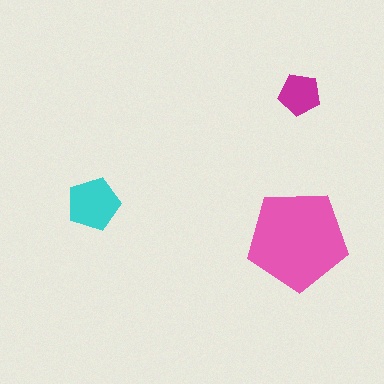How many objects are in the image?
There are 3 objects in the image.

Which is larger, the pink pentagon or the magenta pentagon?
The pink one.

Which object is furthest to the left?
The cyan pentagon is leftmost.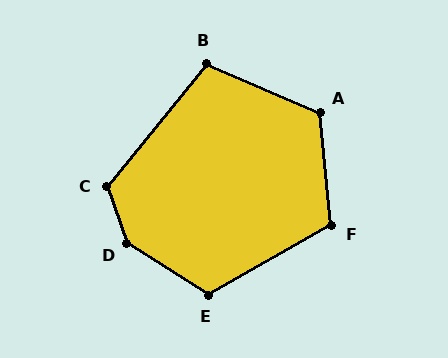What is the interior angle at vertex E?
Approximately 119 degrees (obtuse).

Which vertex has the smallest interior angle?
B, at approximately 106 degrees.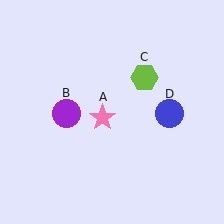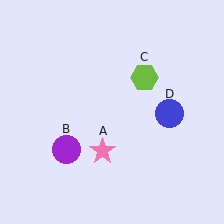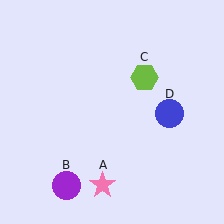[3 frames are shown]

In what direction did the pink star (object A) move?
The pink star (object A) moved down.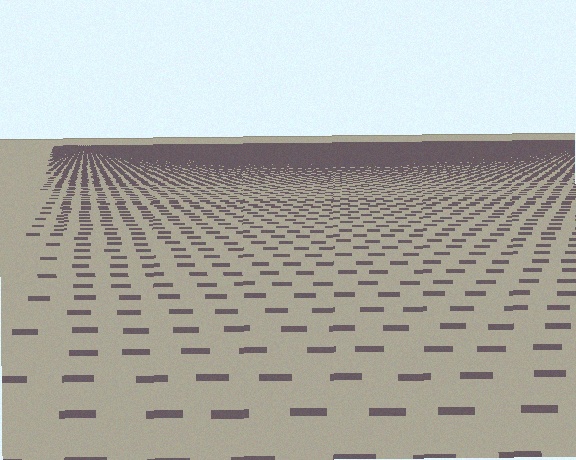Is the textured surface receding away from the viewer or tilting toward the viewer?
The surface is receding away from the viewer. Texture elements get smaller and denser toward the top.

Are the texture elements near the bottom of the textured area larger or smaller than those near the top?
Larger. Near the bottom, elements are closer to the viewer and appear at a bigger on-screen size.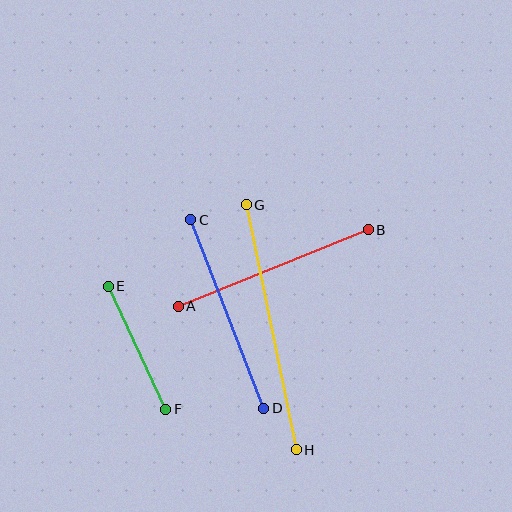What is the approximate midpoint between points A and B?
The midpoint is at approximately (273, 268) pixels.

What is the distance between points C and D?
The distance is approximately 202 pixels.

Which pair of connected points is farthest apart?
Points G and H are farthest apart.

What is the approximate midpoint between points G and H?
The midpoint is at approximately (271, 327) pixels.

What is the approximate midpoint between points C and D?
The midpoint is at approximately (227, 314) pixels.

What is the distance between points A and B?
The distance is approximately 205 pixels.